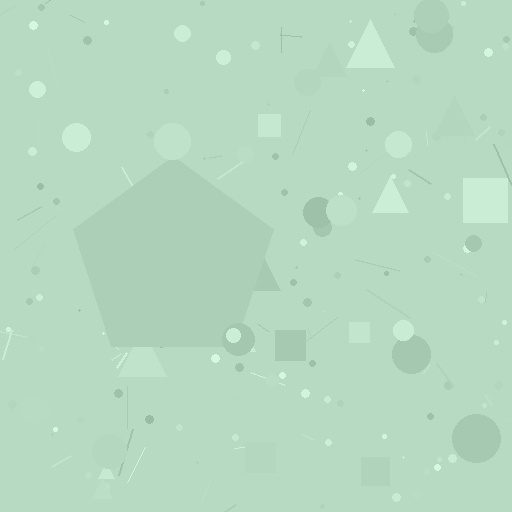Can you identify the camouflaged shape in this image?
The camouflaged shape is a pentagon.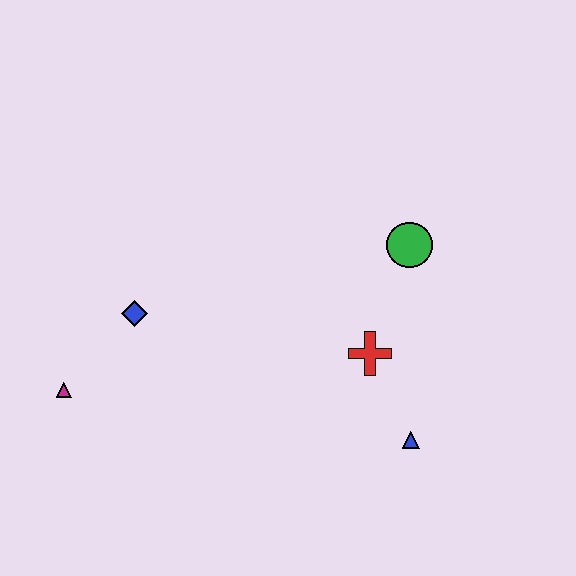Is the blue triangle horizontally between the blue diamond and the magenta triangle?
No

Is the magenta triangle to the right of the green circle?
No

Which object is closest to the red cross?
The blue triangle is closest to the red cross.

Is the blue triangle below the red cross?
Yes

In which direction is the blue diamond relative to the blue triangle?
The blue diamond is to the left of the blue triangle.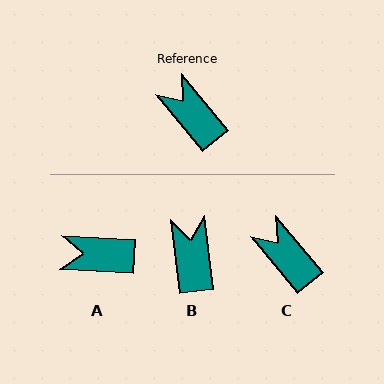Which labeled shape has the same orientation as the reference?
C.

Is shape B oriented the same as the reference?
No, it is off by about 32 degrees.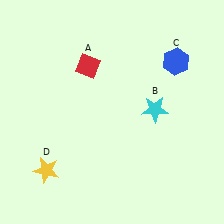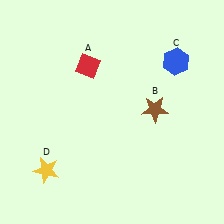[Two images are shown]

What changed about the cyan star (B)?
In Image 1, B is cyan. In Image 2, it changed to brown.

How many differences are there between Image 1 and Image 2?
There is 1 difference between the two images.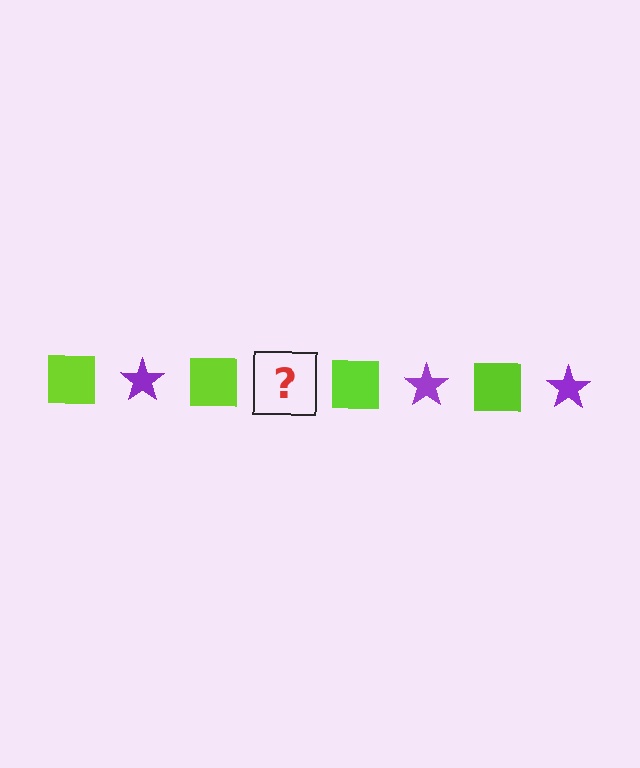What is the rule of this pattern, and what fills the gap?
The rule is that the pattern alternates between lime square and purple star. The gap should be filled with a purple star.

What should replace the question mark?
The question mark should be replaced with a purple star.